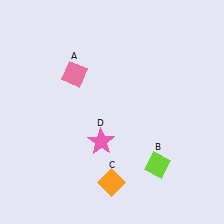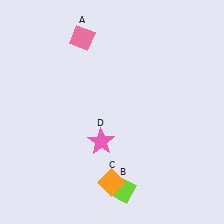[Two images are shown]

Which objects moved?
The objects that moved are: the pink diamond (A), the lime diamond (B).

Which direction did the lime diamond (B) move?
The lime diamond (B) moved left.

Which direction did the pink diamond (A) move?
The pink diamond (A) moved up.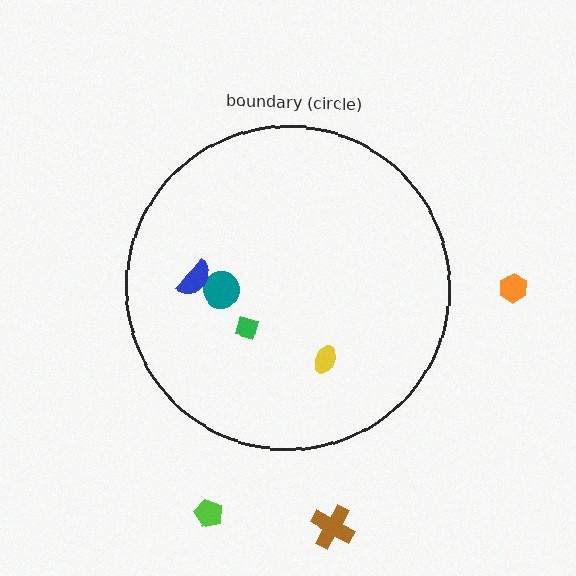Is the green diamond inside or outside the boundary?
Inside.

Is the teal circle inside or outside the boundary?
Inside.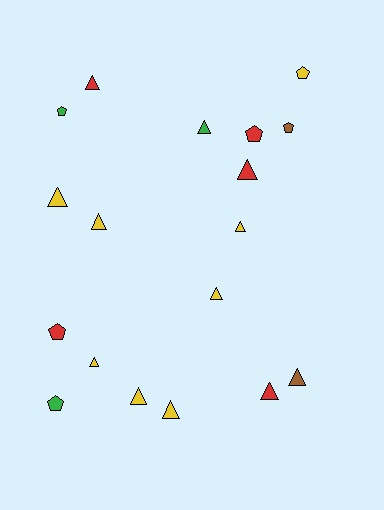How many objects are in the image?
There are 18 objects.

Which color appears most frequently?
Yellow, with 8 objects.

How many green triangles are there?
There is 1 green triangle.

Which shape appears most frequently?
Triangle, with 12 objects.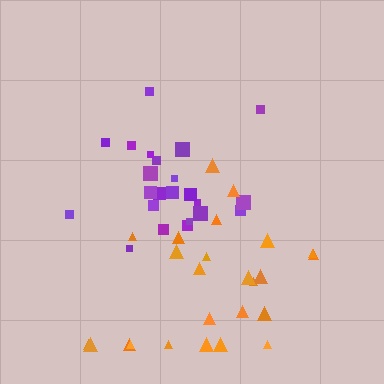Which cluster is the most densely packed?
Purple.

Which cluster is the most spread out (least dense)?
Orange.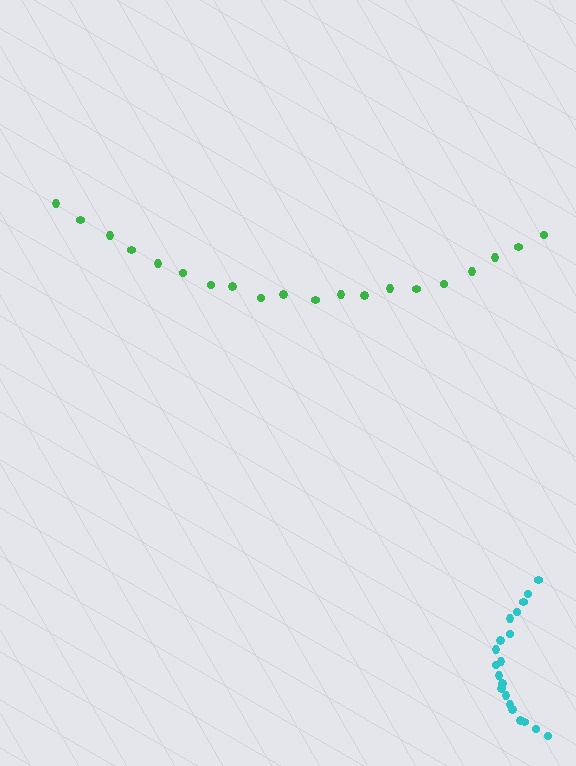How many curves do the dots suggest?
There are 2 distinct paths.